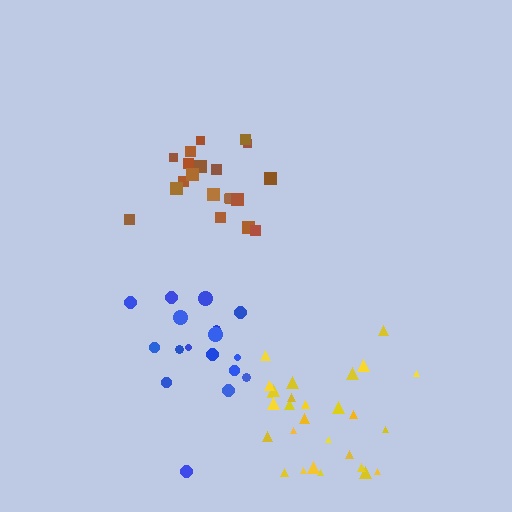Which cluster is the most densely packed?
Brown.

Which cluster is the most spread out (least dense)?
Blue.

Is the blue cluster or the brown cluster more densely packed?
Brown.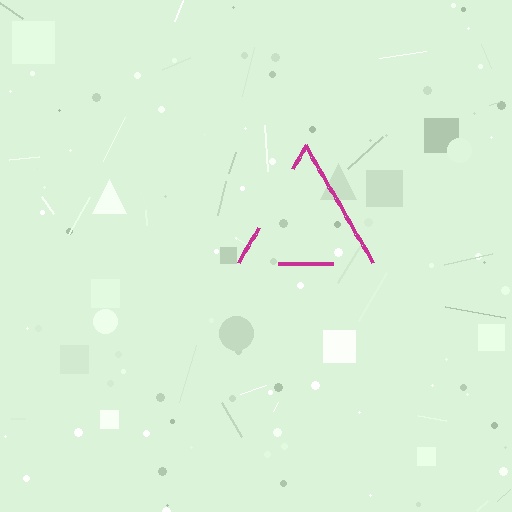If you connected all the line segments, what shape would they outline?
They would outline a triangle.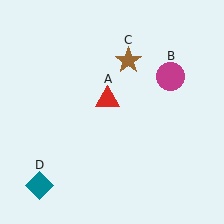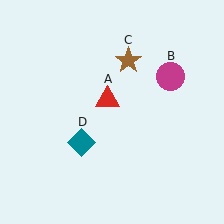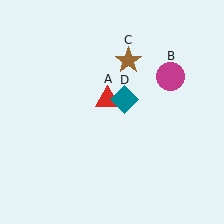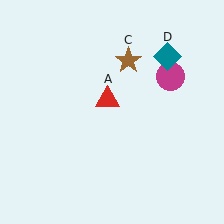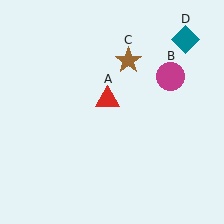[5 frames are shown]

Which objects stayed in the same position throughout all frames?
Red triangle (object A) and magenta circle (object B) and brown star (object C) remained stationary.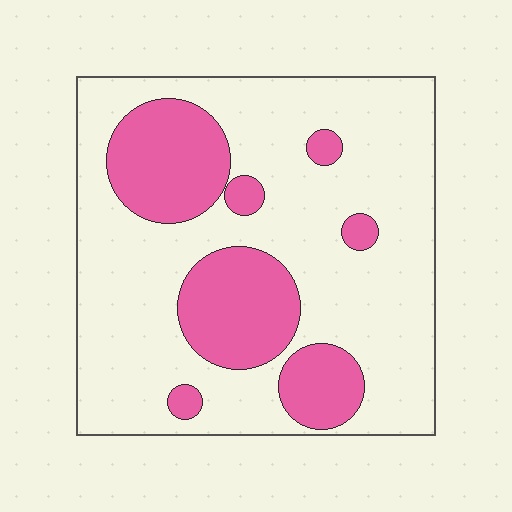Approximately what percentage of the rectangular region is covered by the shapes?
Approximately 25%.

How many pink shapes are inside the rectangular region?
7.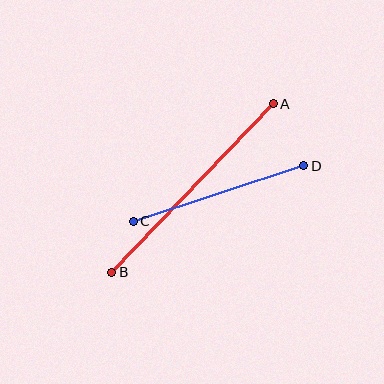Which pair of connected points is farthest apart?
Points A and B are farthest apart.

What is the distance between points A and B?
The distance is approximately 233 pixels.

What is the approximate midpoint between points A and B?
The midpoint is at approximately (193, 188) pixels.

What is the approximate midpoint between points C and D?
The midpoint is at approximately (219, 194) pixels.